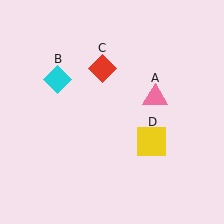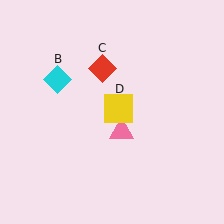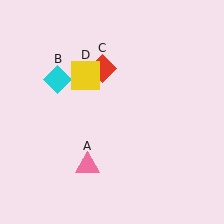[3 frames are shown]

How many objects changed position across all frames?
2 objects changed position: pink triangle (object A), yellow square (object D).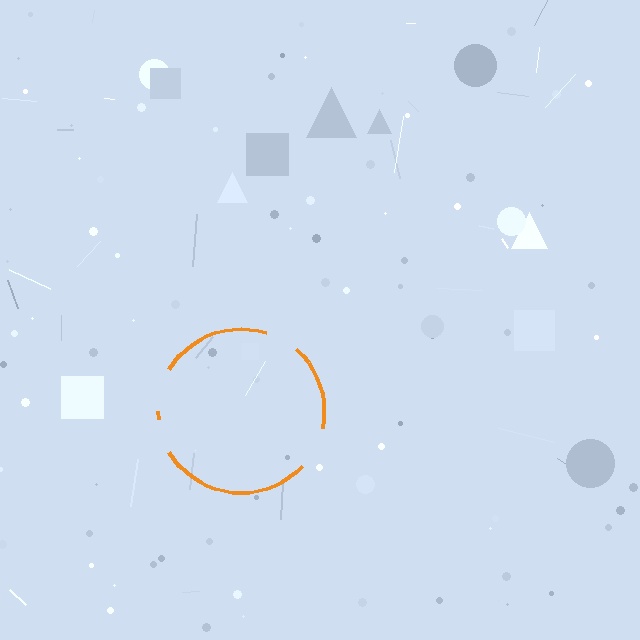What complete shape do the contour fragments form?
The contour fragments form a circle.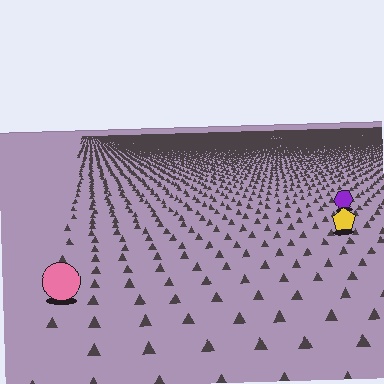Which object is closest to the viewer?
The pink circle is closest. The texture marks near it are larger and more spread out.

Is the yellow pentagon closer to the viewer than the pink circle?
No. The pink circle is closer — you can tell from the texture gradient: the ground texture is coarser near it.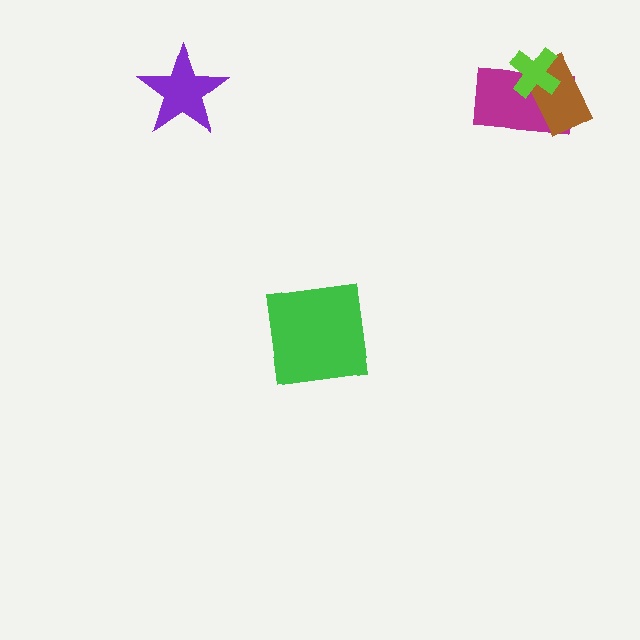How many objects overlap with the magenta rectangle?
2 objects overlap with the magenta rectangle.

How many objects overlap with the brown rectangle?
2 objects overlap with the brown rectangle.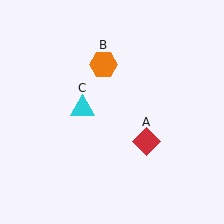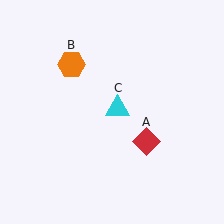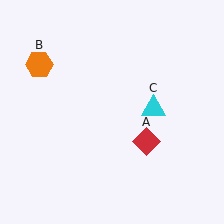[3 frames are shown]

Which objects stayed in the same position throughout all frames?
Red diamond (object A) remained stationary.